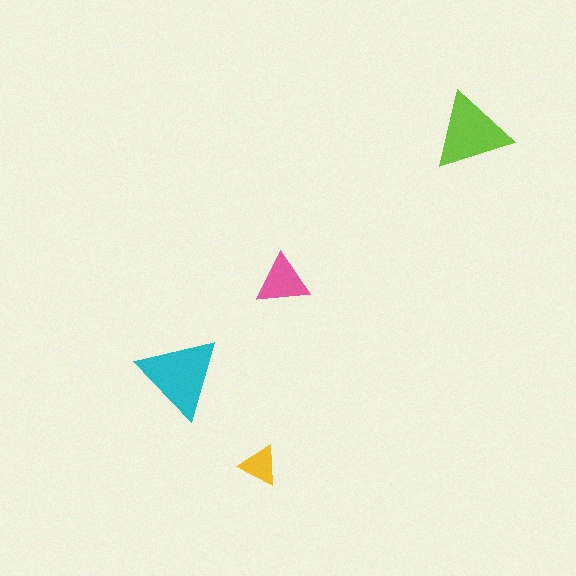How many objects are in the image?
There are 4 objects in the image.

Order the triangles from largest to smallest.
the cyan one, the lime one, the pink one, the yellow one.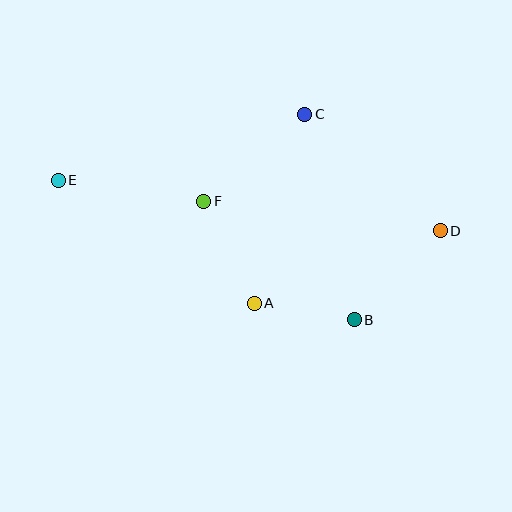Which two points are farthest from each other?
Points D and E are farthest from each other.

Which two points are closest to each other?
Points A and B are closest to each other.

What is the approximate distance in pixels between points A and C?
The distance between A and C is approximately 195 pixels.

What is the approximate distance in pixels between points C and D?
The distance between C and D is approximately 179 pixels.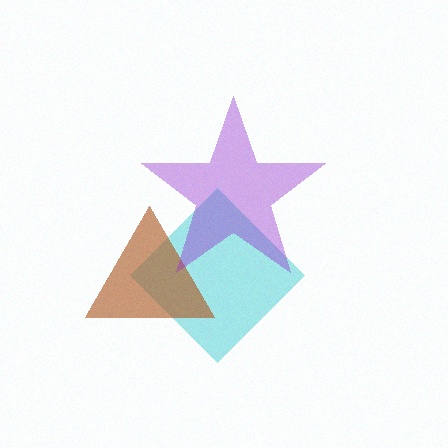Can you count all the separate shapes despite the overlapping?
Yes, there are 3 separate shapes.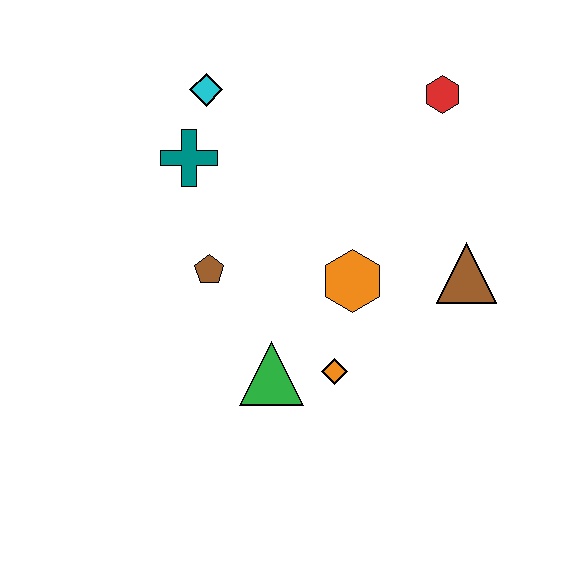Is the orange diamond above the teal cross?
No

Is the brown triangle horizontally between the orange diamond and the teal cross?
No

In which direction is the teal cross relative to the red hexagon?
The teal cross is to the left of the red hexagon.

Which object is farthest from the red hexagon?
The green triangle is farthest from the red hexagon.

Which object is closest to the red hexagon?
The brown triangle is closest to the red hexagon.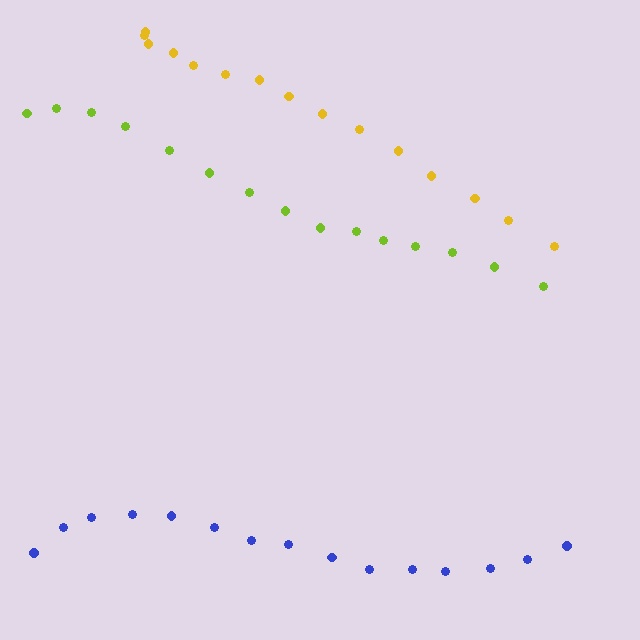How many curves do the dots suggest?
There are 3 distinct paths.